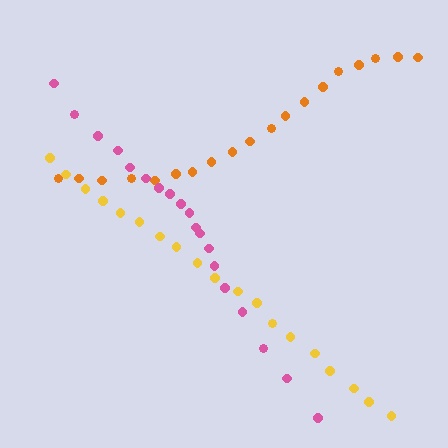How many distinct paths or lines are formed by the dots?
There are 3 distinct paths.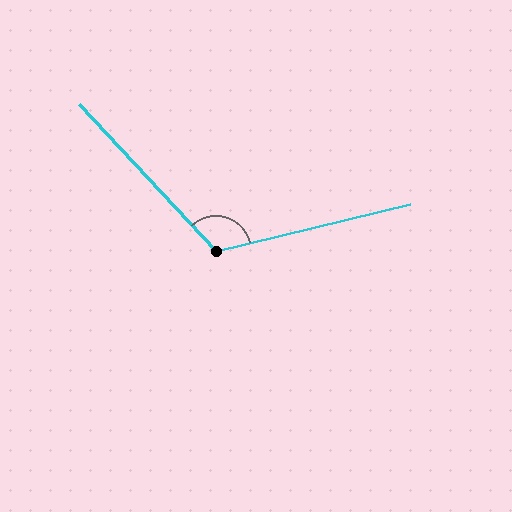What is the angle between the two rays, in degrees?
Approximately 120 degrees.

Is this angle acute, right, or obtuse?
It is obtuse.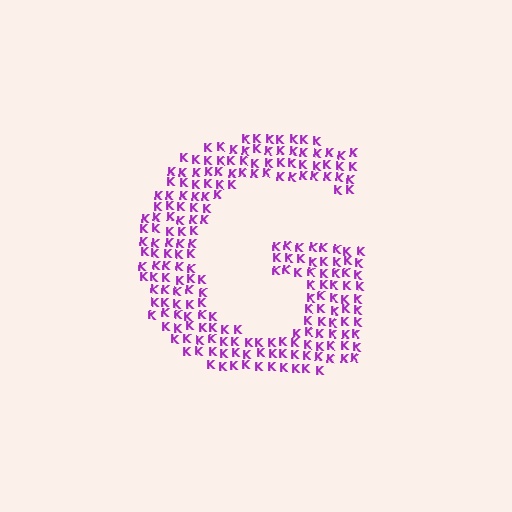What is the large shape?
The large shape is the letter G.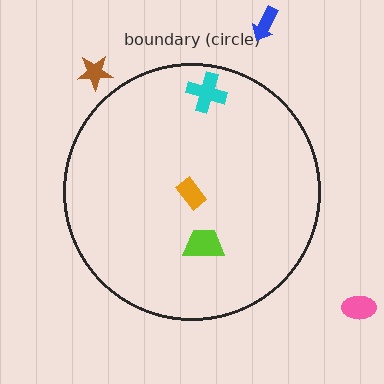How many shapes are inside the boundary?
3 inside, 3 outside.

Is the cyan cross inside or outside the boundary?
Inside.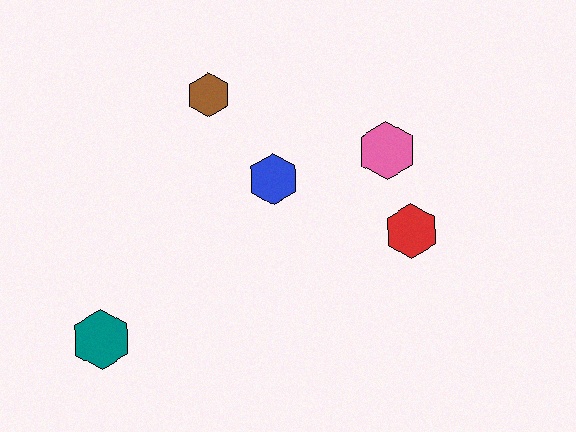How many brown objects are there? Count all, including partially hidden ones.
There is 1 brown object.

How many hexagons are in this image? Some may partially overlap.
There are 5 hexagons.